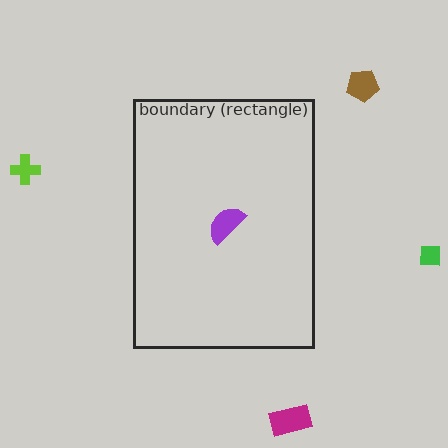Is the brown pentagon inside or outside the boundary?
Outside.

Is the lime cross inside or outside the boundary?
Outside.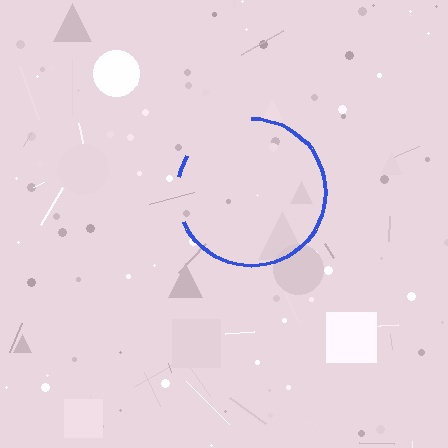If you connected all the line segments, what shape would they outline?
They would outline a circle.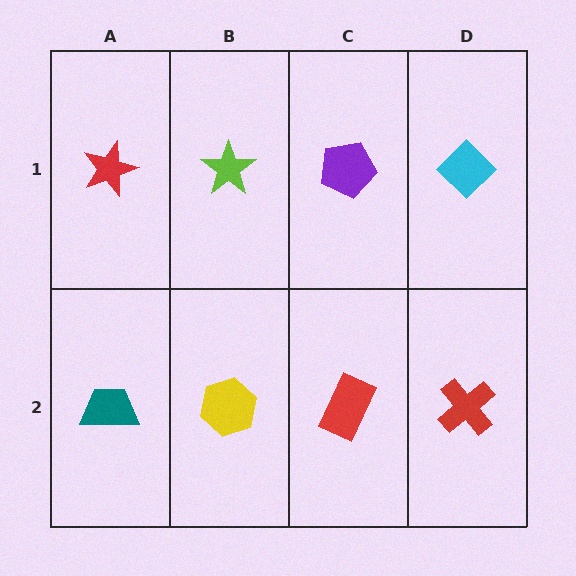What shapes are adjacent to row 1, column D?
A red cross (row 2, column D), a purple pentagon (row 1, column C).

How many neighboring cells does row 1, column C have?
3.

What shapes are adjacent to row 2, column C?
A purple pentagon (row 1, column C), a yellow hexagon (row 2, column B), a red cross (row 2, column D).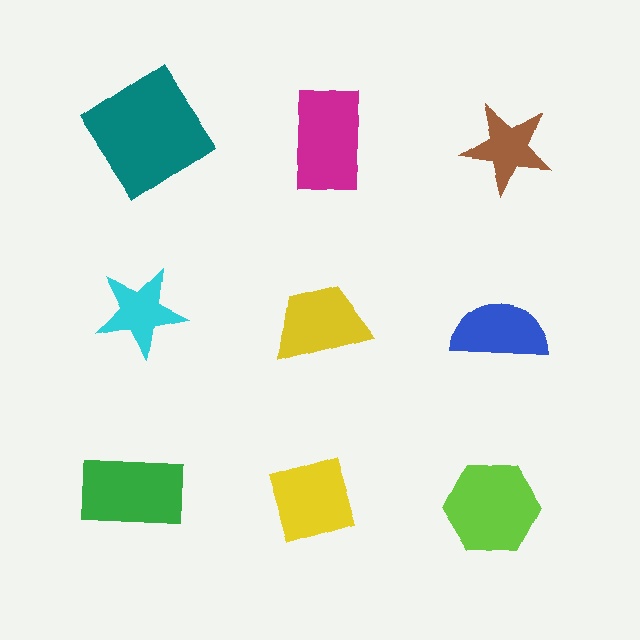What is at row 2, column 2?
A yellow trapezoid.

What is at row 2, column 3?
A blue semicircle.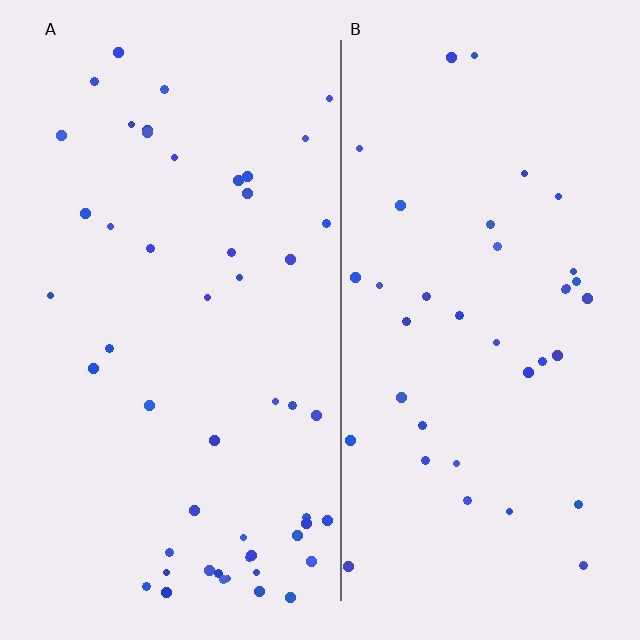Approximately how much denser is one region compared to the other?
Approximately 1.3× — region A over region B.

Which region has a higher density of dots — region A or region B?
A (the left).